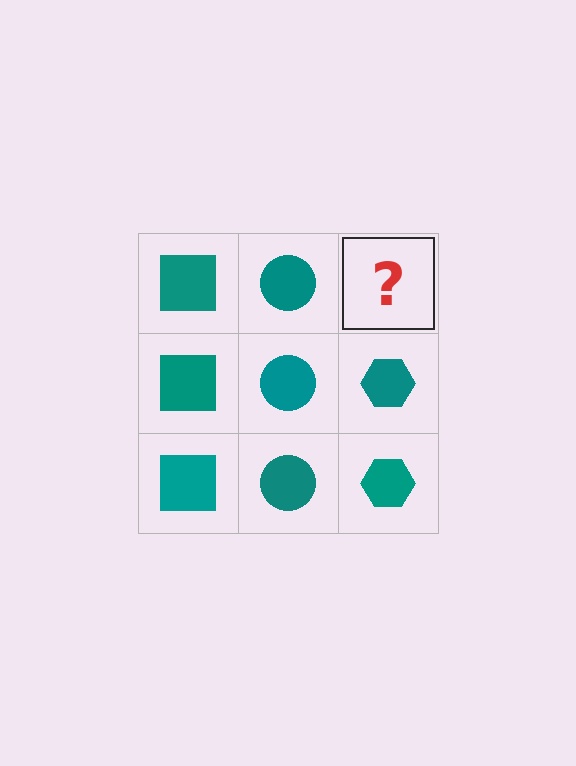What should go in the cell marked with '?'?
The missing cell should contain a teal hexagon.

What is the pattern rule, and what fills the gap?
The rule is that each column has a consistent shape. The gap should be filled with a teal hexagon.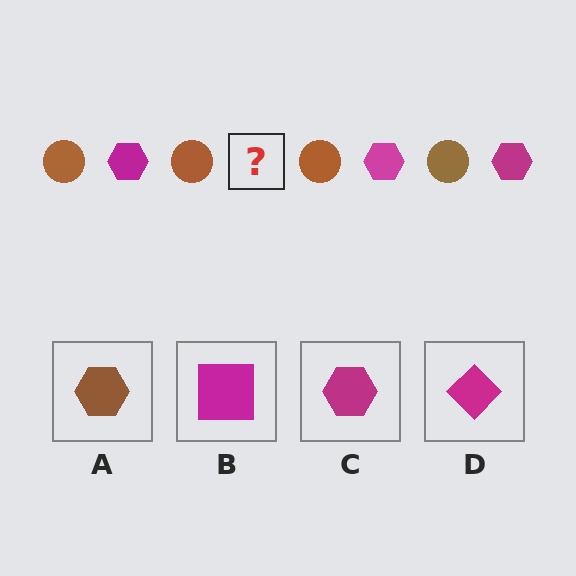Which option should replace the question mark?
Option C.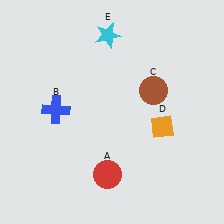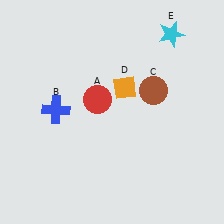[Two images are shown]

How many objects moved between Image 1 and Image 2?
3 objects moved between the two images.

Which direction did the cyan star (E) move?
The cyan star (E) moved right.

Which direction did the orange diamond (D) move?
The orange diamond (D) moved up.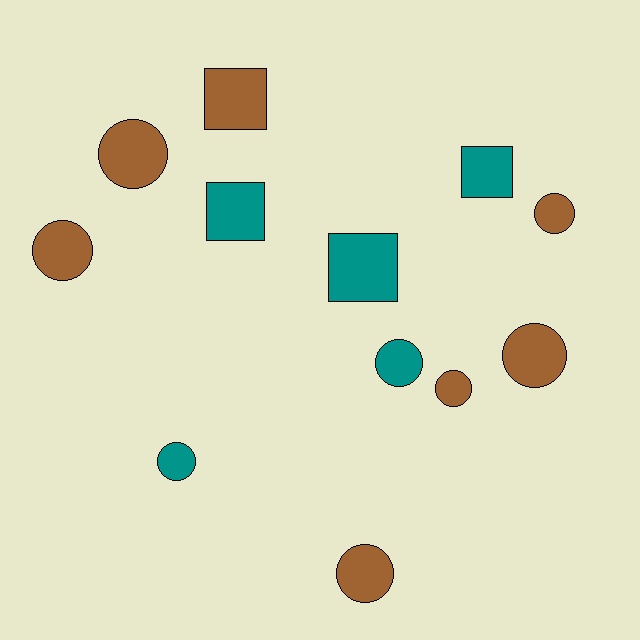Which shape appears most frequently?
Circle, with 8 objects.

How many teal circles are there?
There are 2 teal circles.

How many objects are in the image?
There are 12 objects.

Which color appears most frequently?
Brown, with 7 objects.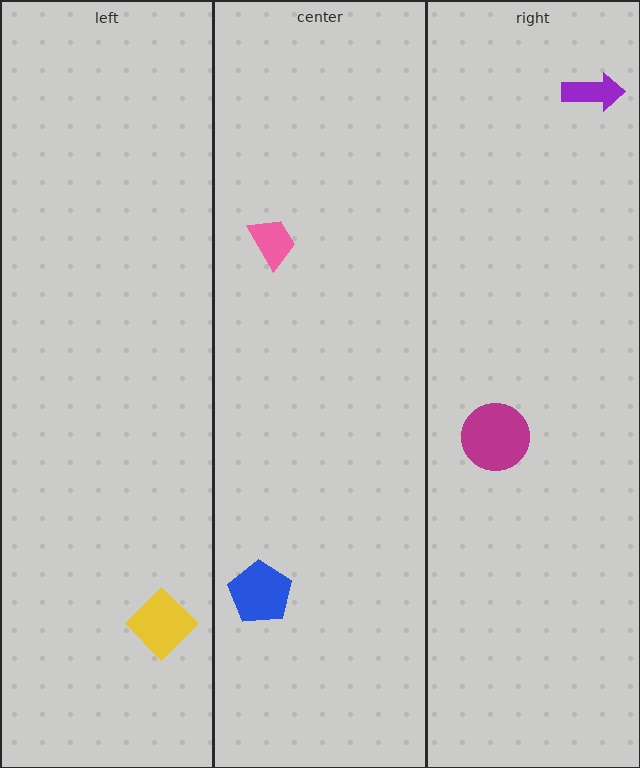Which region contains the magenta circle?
The right region.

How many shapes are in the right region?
2.